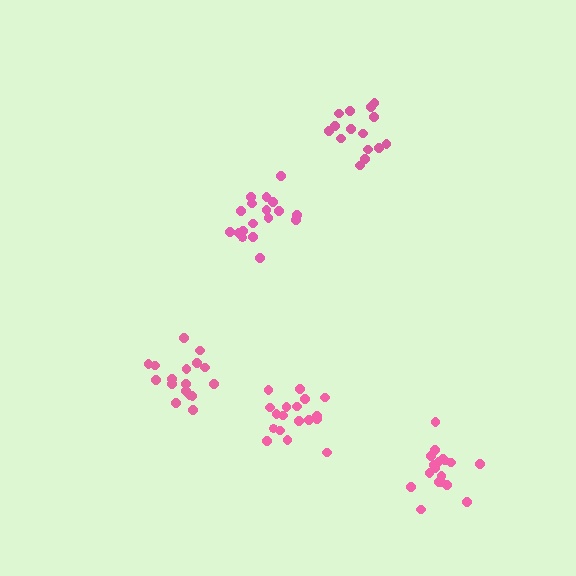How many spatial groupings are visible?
There are 5 spatial groupings.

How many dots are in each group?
Group 1: 18 dots, Group 2: 18 dots, Group 3: 15 dots, Group 4: 18 dots, Group 5: 17 dots (86 total).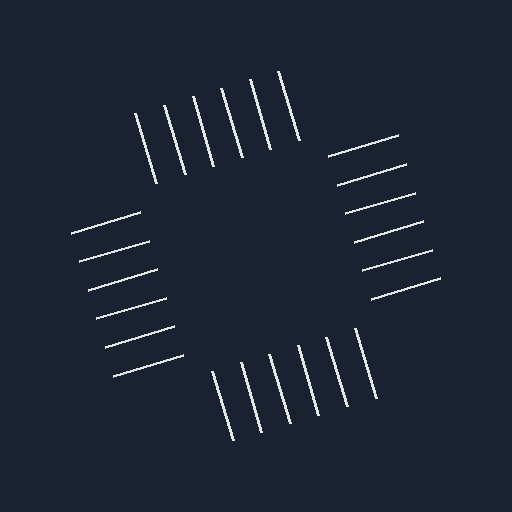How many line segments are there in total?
24 — 6 along each of the 4 edges.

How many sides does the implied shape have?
4 sides — the line-ends trace a square.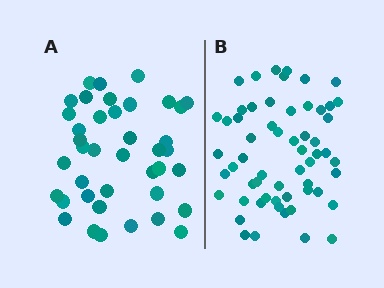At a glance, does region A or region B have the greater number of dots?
Region B (the right region) has more dots.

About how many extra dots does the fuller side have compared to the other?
Region B has approximately 20 more dots than region A.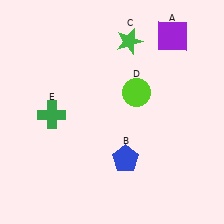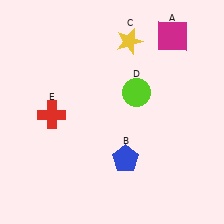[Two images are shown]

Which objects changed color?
A changed from purple to magenta. C changed from green to yellow. E changed from green to red.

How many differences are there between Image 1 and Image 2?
There are 3 differences between the two images.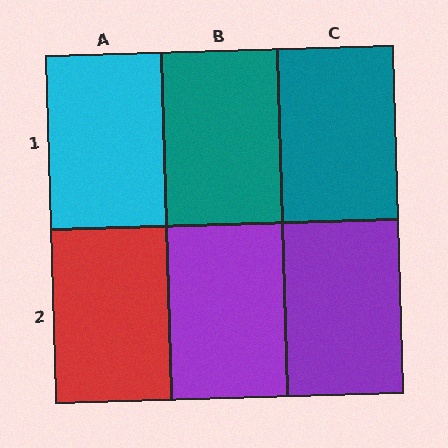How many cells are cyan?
1 cell is cyan.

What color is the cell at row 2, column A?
Red.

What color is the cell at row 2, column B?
Purple.